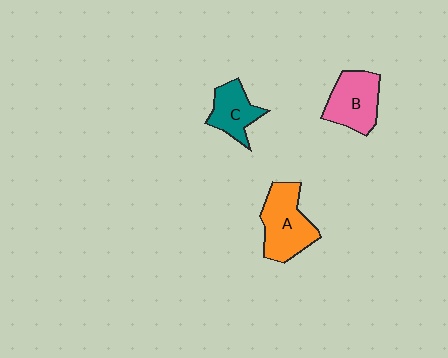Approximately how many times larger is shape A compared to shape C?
Approximately 1.5 times.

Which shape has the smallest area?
Shape C (teal).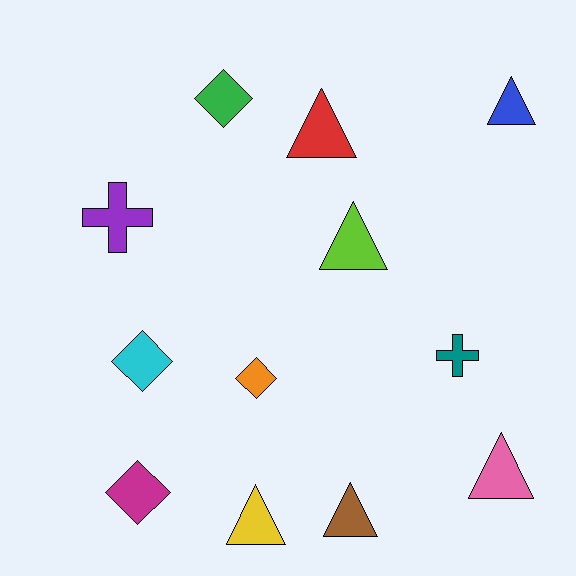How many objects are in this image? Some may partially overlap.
There are 12 objects.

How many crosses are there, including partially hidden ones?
There are 2 crosses.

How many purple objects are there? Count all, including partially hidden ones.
There is 1 purple object.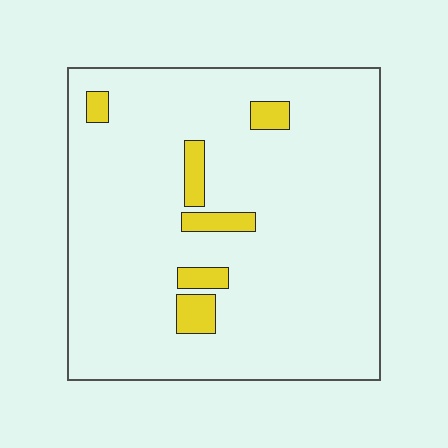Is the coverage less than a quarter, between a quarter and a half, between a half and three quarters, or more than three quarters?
Less than a quarter.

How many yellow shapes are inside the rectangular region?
6.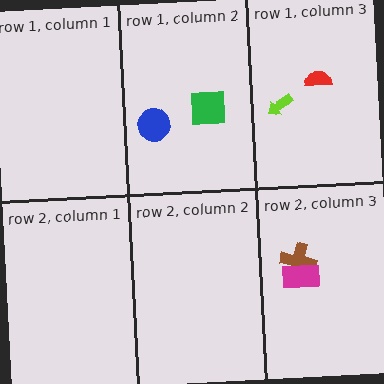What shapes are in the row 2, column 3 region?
The brown cross, the magenta rectangle.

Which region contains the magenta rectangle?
The row 2, column 3 region.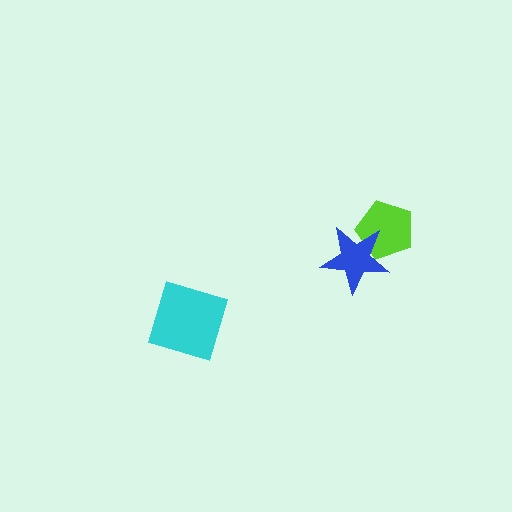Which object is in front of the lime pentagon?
The blue star is in front of the lime pentagon.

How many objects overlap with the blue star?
1 object overlaps with the blue star.